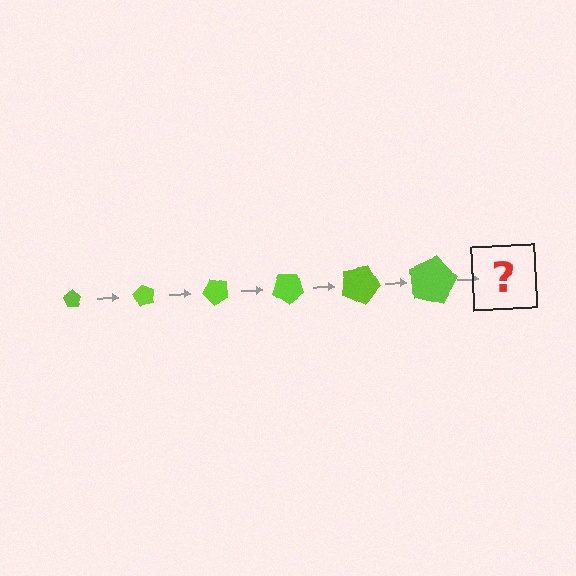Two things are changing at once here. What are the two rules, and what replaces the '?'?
The two rules are that the pentagon grows larger each step and it rotates 60 degrees each step. The '?' should be a pentagon, larger than the previous one and rotated 360 degrees from the start.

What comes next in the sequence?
The next element should be a pentagon, larger than the previous one and rotated 360 degrees from the start.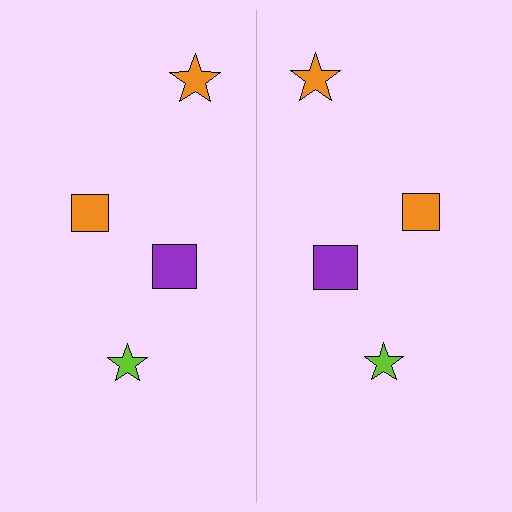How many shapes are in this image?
There are 8 shapes in this image.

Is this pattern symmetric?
Yes, this pattern has bilateral (reflection) symmetry.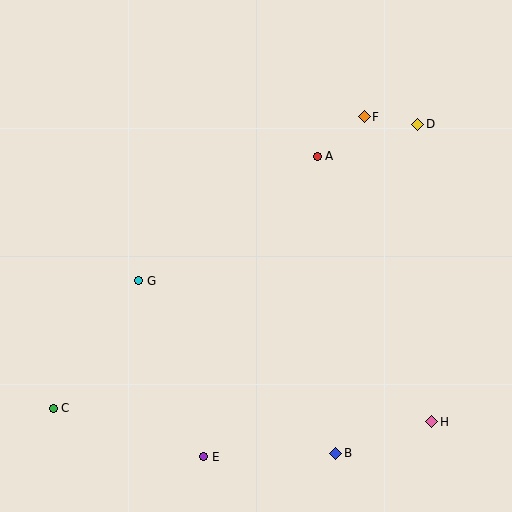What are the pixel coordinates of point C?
Point C is at (53, 408).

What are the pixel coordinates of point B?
Point B is at (336, 453).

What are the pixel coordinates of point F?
Point F is at (364, 117).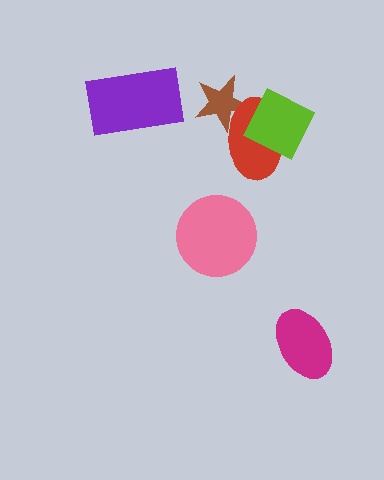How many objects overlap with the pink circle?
0 objects overlap with the pink circle.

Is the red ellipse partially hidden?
Yes, it is partially covered by another shape.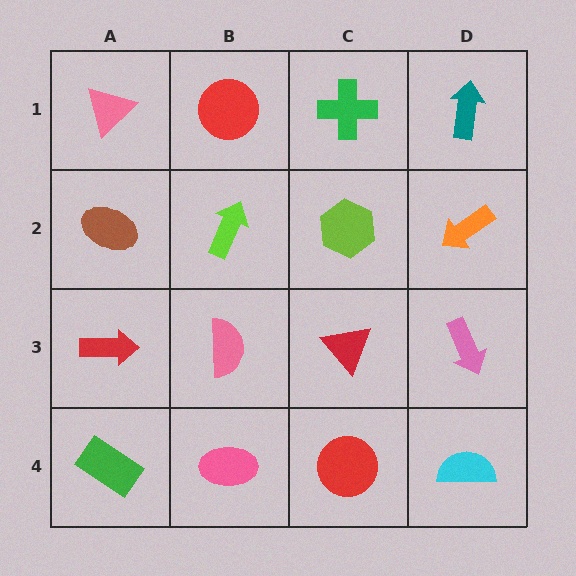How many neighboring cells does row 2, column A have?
3.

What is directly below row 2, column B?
A pink semicircle.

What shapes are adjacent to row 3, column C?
A lime hexagon (row 2, column C), a red circle (row 4, column C), a pink semicircle (row 3, column B), a pink arrow (row 3, column D).